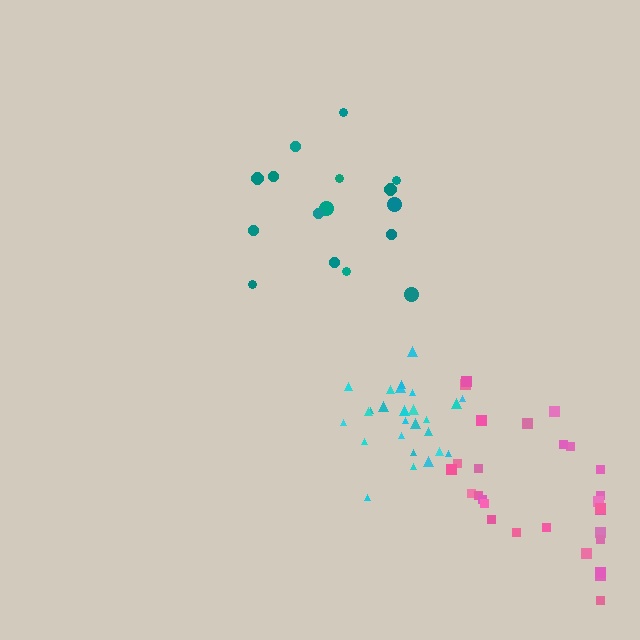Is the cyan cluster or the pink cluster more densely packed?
Cyan.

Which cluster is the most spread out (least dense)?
Pink.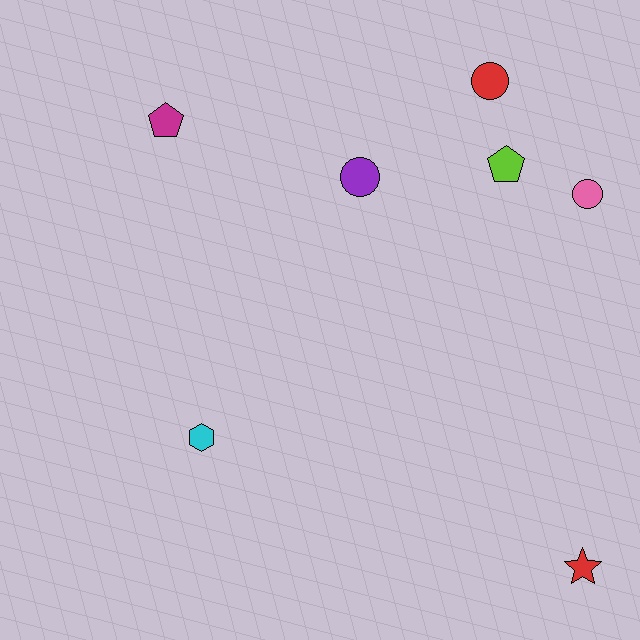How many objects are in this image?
There are 7 objects.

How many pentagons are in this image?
There are 2 pentagons.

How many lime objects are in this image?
There is 1 lime object.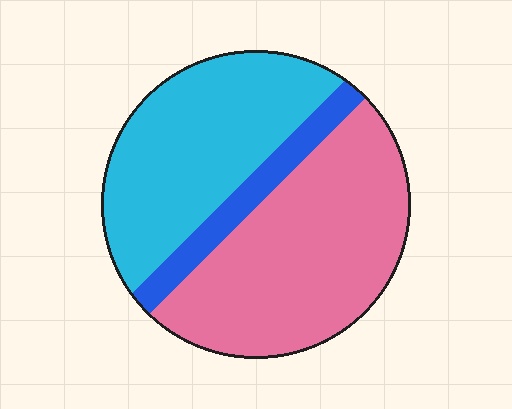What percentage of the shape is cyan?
Cyan takes up about two fifths (2/5) of the shape.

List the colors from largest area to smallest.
From largest to smallest: pink, cyan, blue.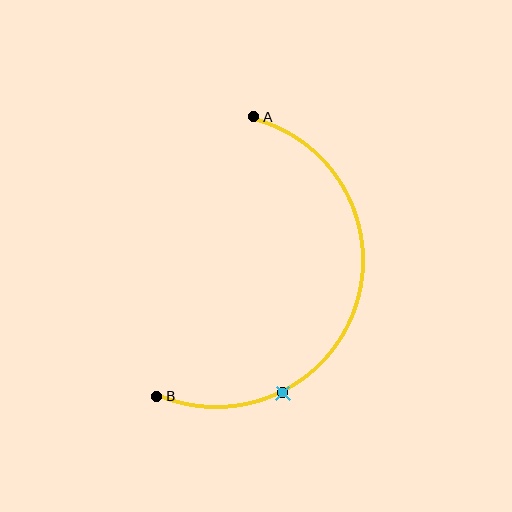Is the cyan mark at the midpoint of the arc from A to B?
No. The cyan mark lies on the arc but is closer to endpoint B. The arc midpoint would be at the point on the curve equidistant along the arc from both A and B.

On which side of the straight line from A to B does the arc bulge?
The arc bulges to the right of the straight line connecting A and B.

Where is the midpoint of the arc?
The arc midpoint is the point on the curve farthest from the straight line joining A and B. It sits to the right of that line.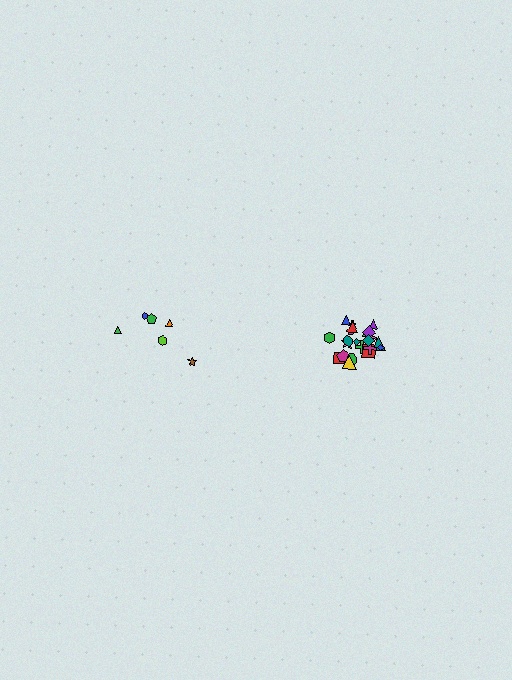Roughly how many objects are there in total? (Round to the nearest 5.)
Roughly 30 objects in total.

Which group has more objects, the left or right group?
The right group.